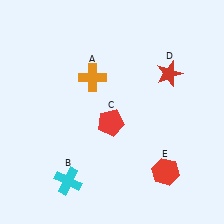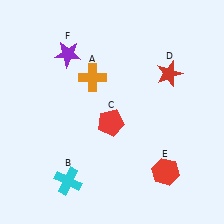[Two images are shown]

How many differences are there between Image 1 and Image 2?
There is 1 difference between the two images.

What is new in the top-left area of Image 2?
A purple star (F) was added in the top-left area of Image 2.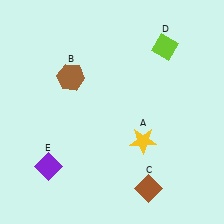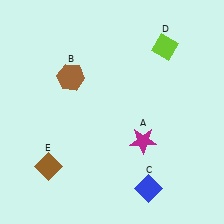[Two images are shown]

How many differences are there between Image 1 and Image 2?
There are 3 differences between the two images.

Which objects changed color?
A changed from yellow to magenta. C changed from brown to blue. E changed from purple to brown.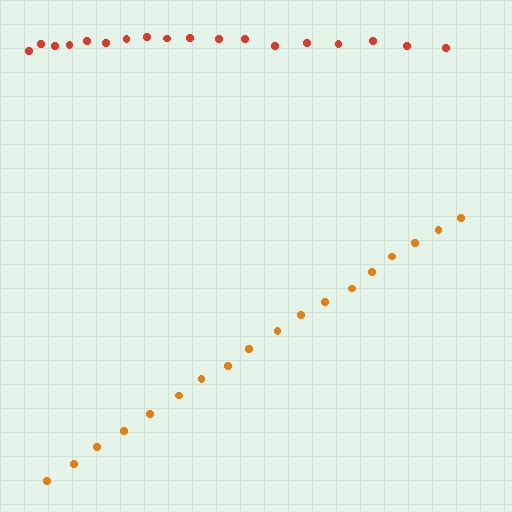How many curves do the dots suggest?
There are 2 distinct paths.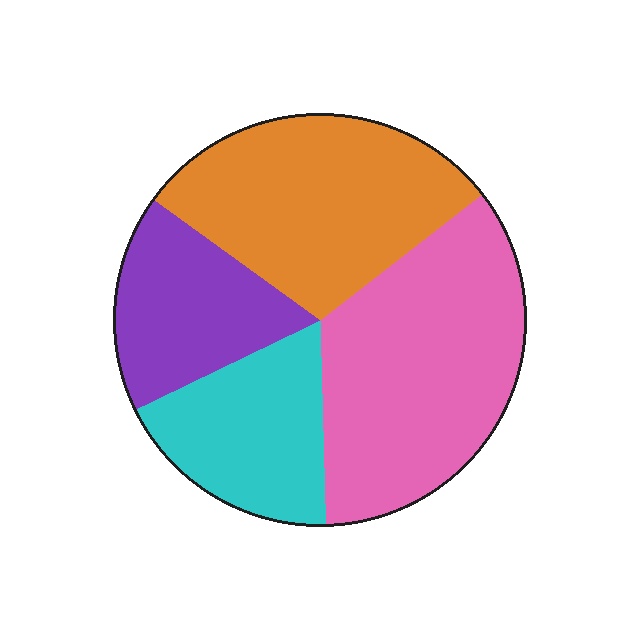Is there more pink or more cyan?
Pink.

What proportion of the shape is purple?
Purple covers roughly 15% of the shape.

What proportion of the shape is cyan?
Cyan covers roughly 20% of the shape.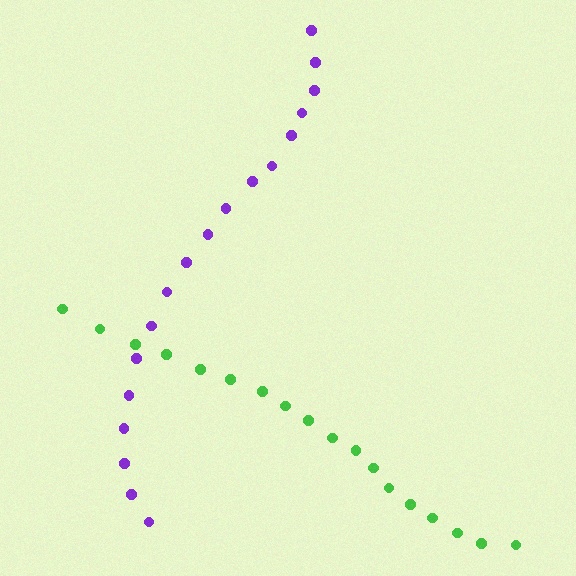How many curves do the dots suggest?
There are 2 distinct paths.